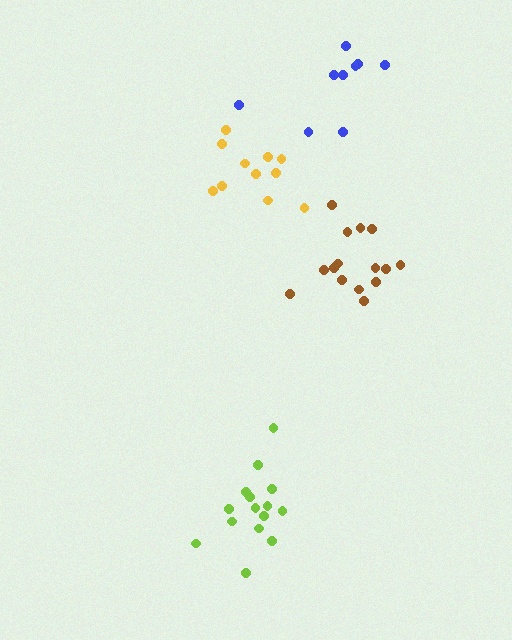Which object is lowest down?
The lime cluster is bottommost.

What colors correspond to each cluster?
The clusters are colored: brown, yellow, lime, blue.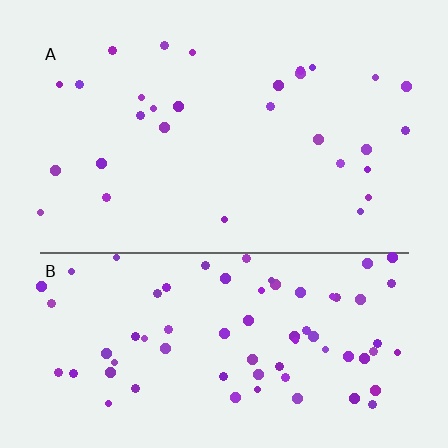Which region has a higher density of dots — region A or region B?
B (the bottom).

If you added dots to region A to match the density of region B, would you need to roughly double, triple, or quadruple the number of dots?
Approximately triple.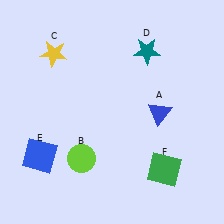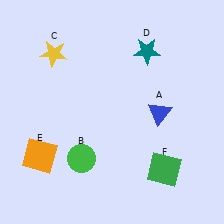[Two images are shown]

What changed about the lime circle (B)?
In Image 1, B is lime. In Image 2, it changed to green.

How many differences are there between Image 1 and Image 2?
There are 2 differences between the two images.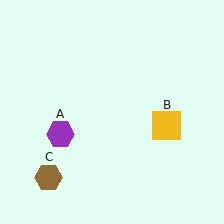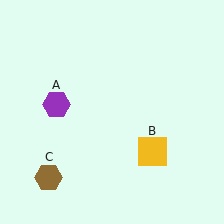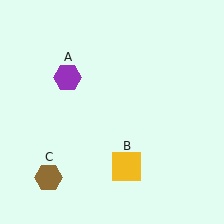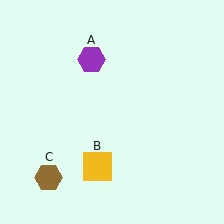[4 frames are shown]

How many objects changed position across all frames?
2 objects changed position: purple hexagon (object A), yellow square (object B).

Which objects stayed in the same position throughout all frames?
Brown hexagon (object C) remained stationary.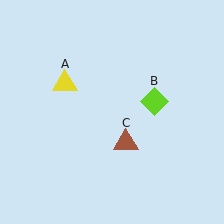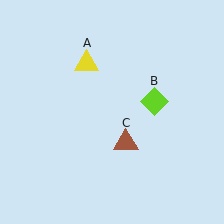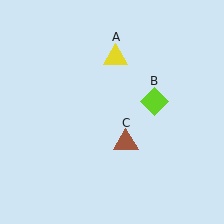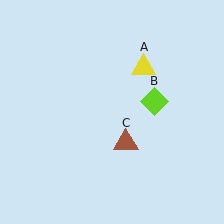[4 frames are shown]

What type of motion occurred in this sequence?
The yellow triangle (object A) rotated clockwise around the center of the scene.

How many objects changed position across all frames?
1 object changed position: yellow triangle (object A).